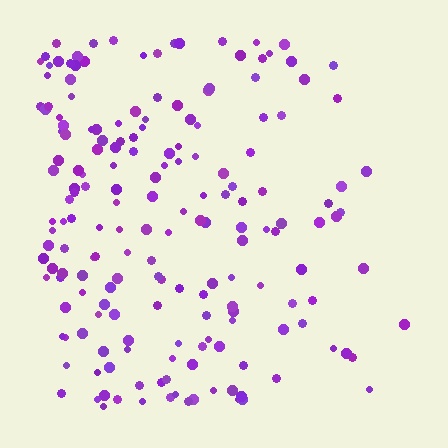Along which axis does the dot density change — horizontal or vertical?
Horizontal.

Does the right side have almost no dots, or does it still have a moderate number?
Still a moderate number, just noticeably fewer than the left.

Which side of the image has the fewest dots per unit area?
The right.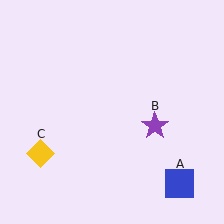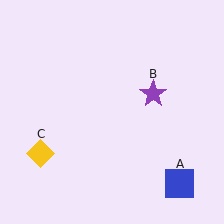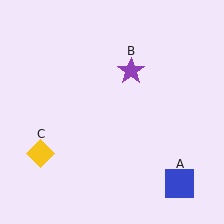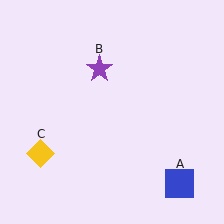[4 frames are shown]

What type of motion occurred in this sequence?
The purple star (object B) rotated counterclockwise around the center of the scene.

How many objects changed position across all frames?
1 object changed position: purple star (object B).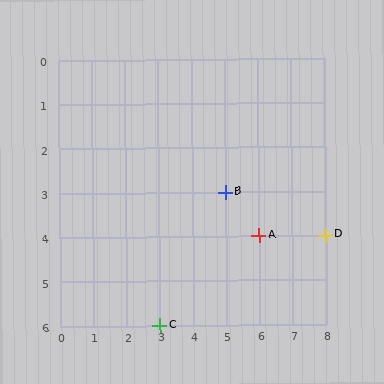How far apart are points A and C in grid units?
Points A and C are 3 columns and 2 rows apart (about 3.6 grid units diagonally).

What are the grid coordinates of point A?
Point A is at grid coordinates (6, 4).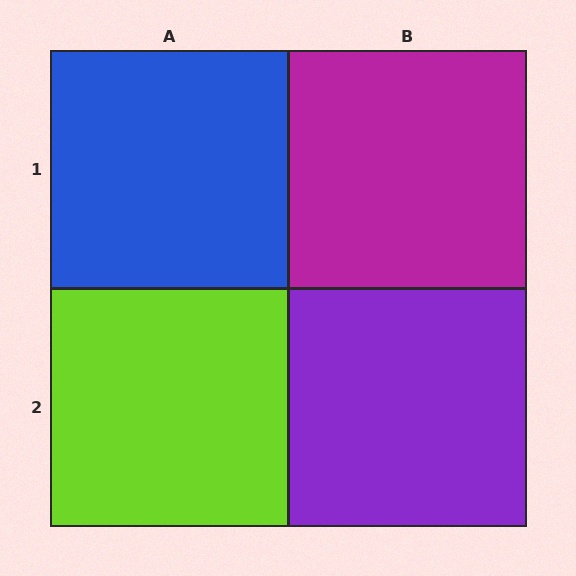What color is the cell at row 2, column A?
Lime.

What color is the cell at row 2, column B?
Purple.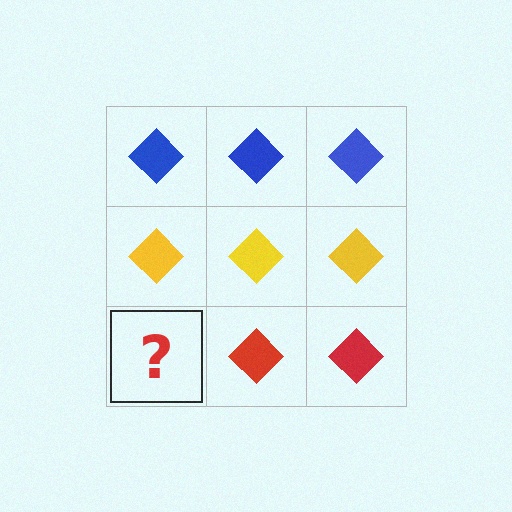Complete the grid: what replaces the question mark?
The question mark should be replaced with a red diamond.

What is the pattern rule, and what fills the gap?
The rule is that each row has a consistent color. The gap should be filled with a red diamond.